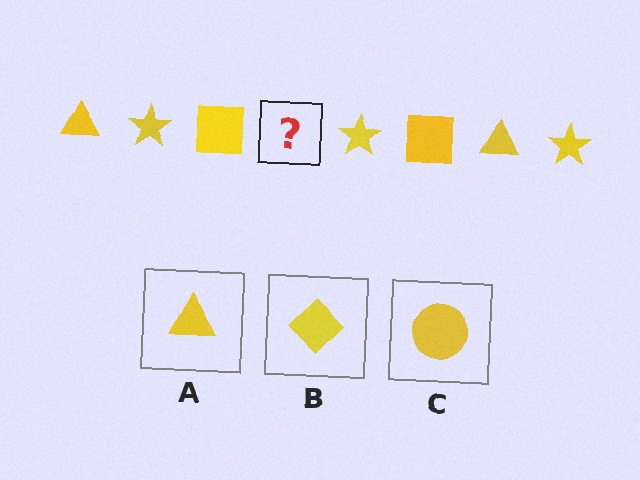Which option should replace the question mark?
Option A.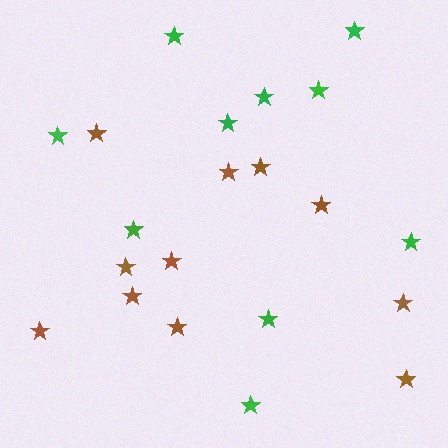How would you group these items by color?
There are 2 groups: one group of brown stars (11) and one group of green stars (10).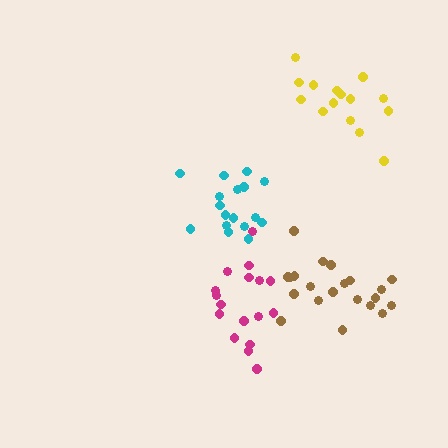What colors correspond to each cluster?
The clusters are colored: magenta, cyan, brown, yellow.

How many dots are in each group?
Group 1: 17 dots, Group 2: 17 dots, Group 3: 21 dots, Group 4: 15 dots (70 total).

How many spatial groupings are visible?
There are 4 spatial groupings.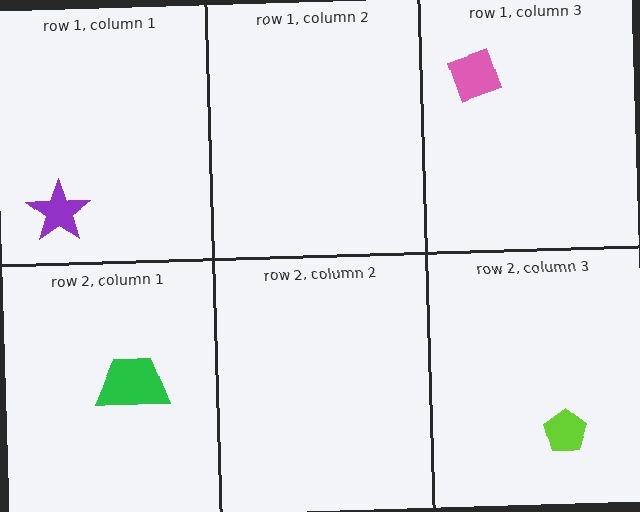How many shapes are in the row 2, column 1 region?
1.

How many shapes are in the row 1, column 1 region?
1.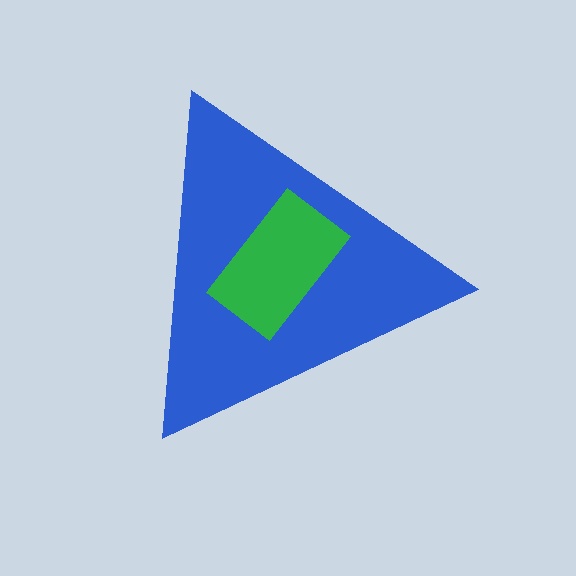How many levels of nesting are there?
2.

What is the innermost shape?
The green rectangle.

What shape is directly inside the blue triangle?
The green rectangle.